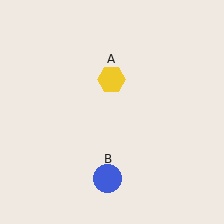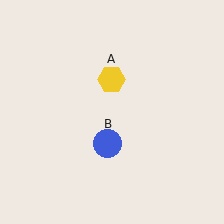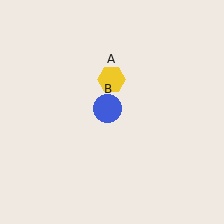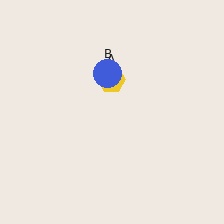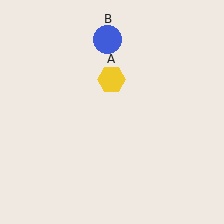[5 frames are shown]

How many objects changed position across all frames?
1 object changed position: blue circle (object B).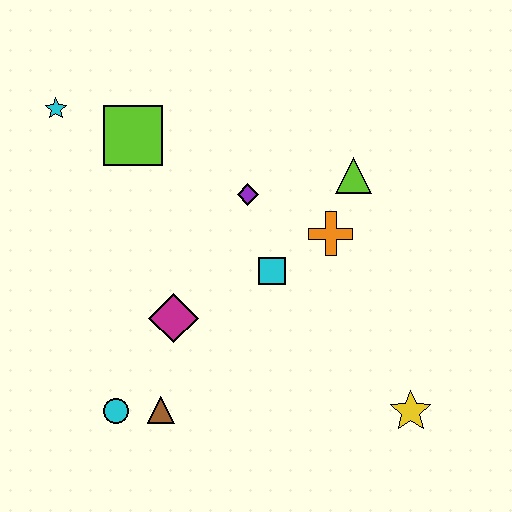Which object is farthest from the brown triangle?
The cyan star is farthest from the brown triangle.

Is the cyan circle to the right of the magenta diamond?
No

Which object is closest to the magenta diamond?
The brown triangle is closest to the magenta diamond.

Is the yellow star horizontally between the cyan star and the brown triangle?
No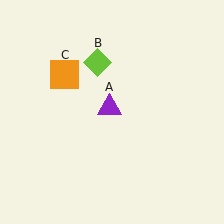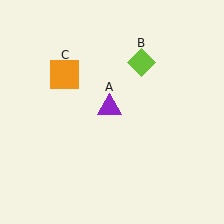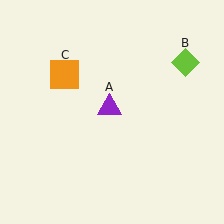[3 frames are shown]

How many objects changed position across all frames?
1 object changed position: lime diamond (object B).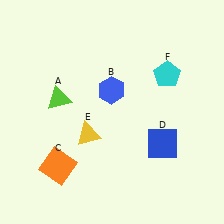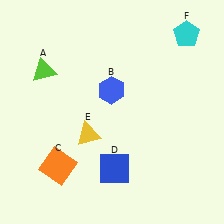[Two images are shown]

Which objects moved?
The objects that moved are: the lime triangle (A), the blue square (D), the cyan pentagon (F).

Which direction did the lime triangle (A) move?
The lime triangle (A) moved up.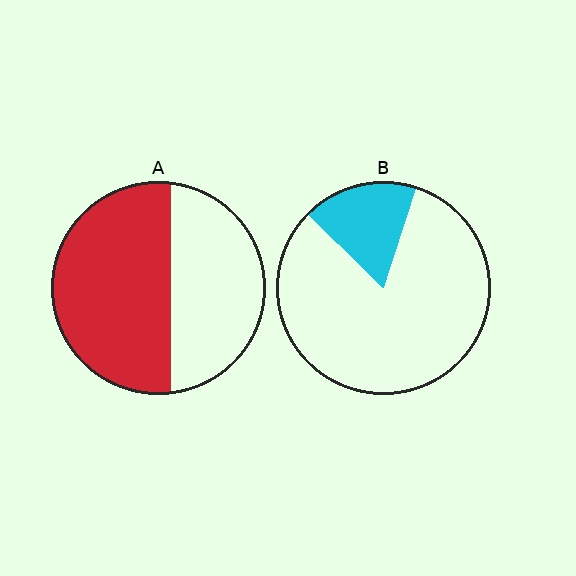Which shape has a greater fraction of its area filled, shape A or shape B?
Shape A.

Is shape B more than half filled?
No.